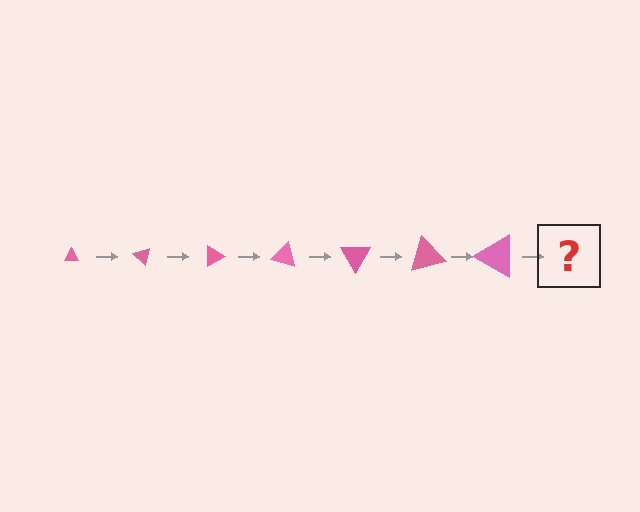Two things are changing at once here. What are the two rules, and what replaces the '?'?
The two rules are that the triangle grows larger each step and it rotates 45 degrees each step. The '?' should be a triangle, larger than the previous one and rotated 315 degrees from the start.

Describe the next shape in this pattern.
It should be a triangle, larger than the previous one and rotated 315 degrees from the start.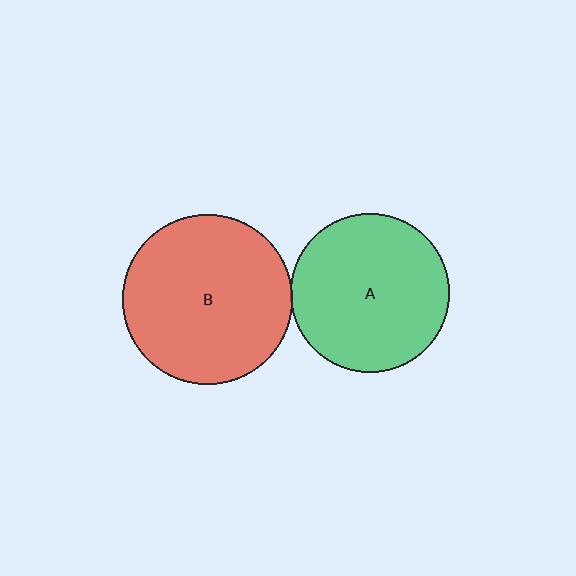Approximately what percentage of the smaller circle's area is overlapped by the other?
Approximately 5%.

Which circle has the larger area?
Circle B (red).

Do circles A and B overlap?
Yes.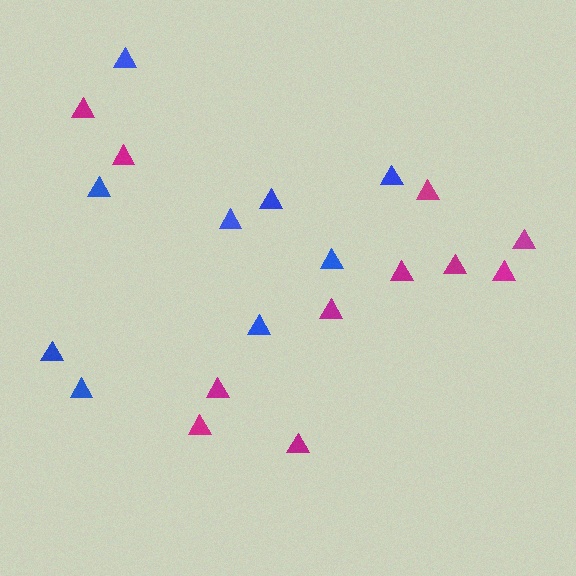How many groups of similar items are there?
There are 2 groups: one group of blue triangles (9) and one group of magenta triangles (11).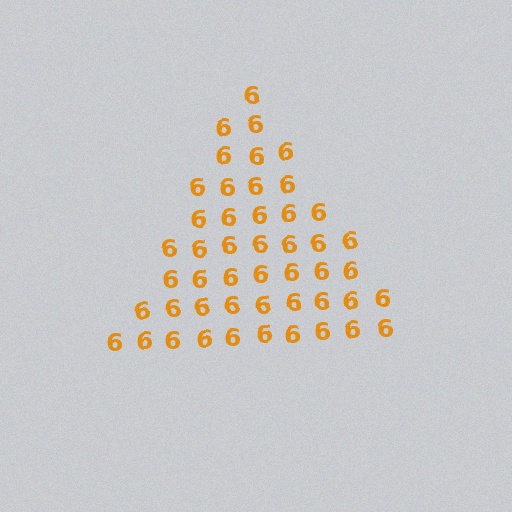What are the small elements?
The small elements are digit 6's.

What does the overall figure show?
The overall figure shows a triangle.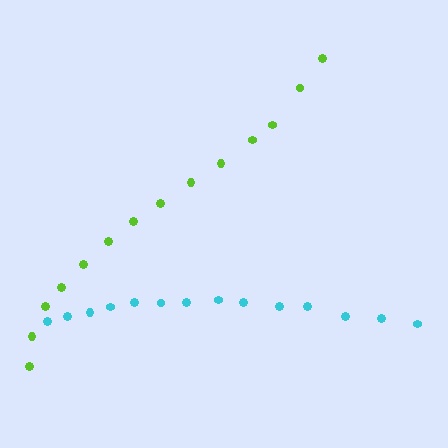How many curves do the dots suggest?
There are 2 distinct paths.